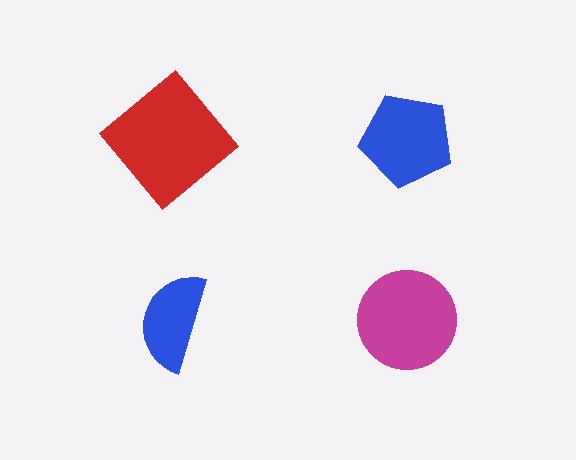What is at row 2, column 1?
A blue semicircle.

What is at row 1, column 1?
A red diamond.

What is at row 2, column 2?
A magenta circle.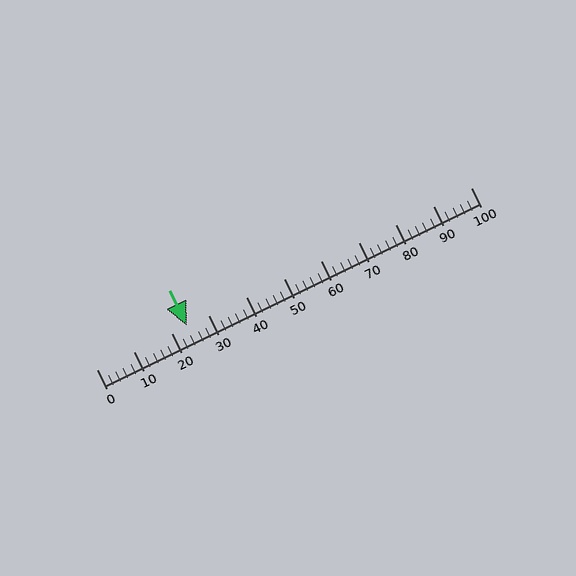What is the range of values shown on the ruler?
The ruler shows values from 0 to 100.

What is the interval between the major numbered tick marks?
The major tick marks are spaced 10 units apart.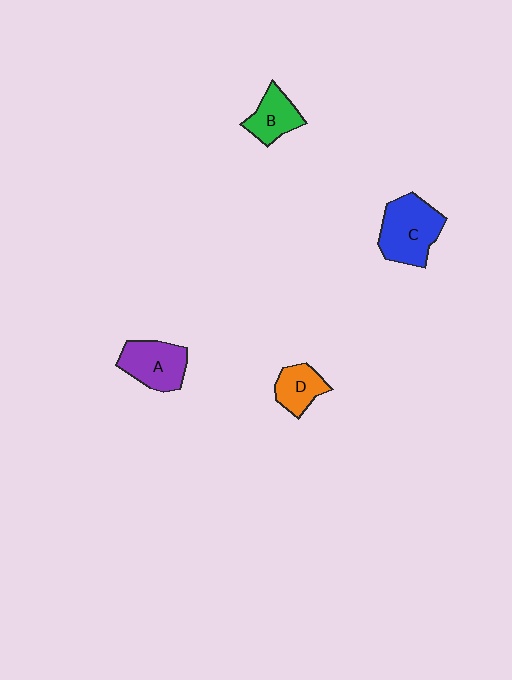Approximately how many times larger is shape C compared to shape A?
Approximately 1.2 times.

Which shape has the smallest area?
Shape D (orange).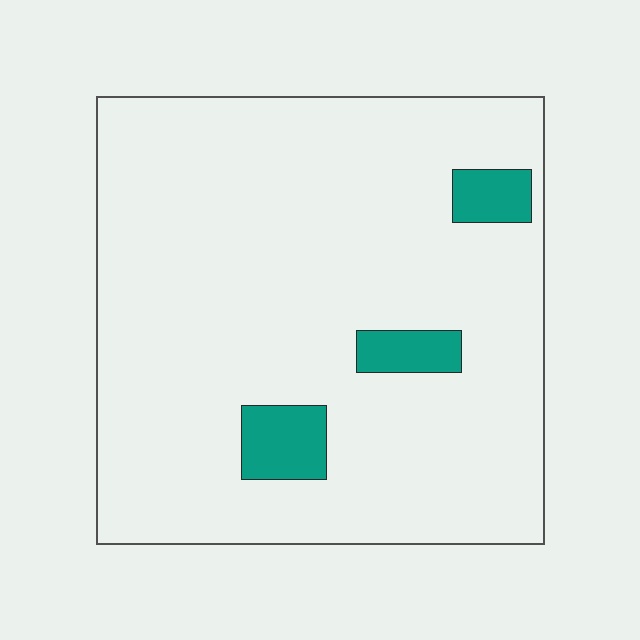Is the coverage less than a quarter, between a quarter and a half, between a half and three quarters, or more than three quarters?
Less than a quarter.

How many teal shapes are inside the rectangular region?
3.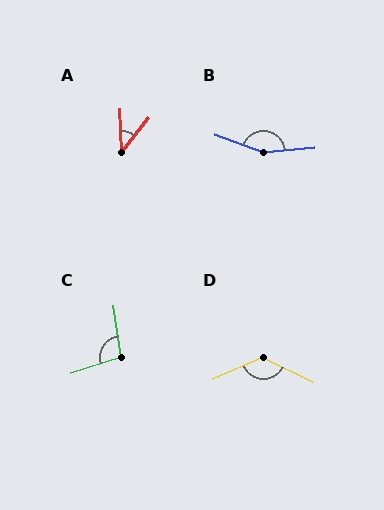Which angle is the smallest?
A, at approximately 41 degrees.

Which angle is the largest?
B, at approximately 153 degrees.